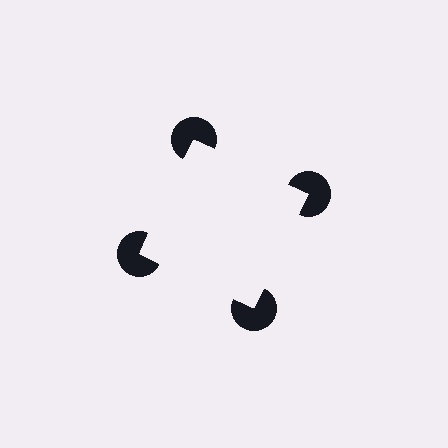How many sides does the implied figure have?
4 sides.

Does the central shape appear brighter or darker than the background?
It typically appears slightly brighter than the background, even though no actual brightness change is drawn.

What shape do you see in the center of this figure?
An illusory square — its edges are inferred from the aligned wedge cuts in the pac-man discs, not physically drawn.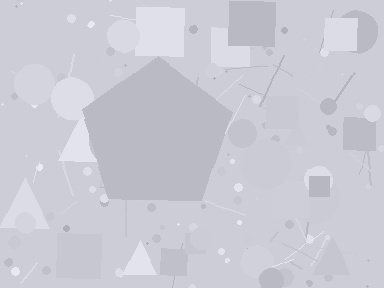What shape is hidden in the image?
A pentagon is hidden in the image.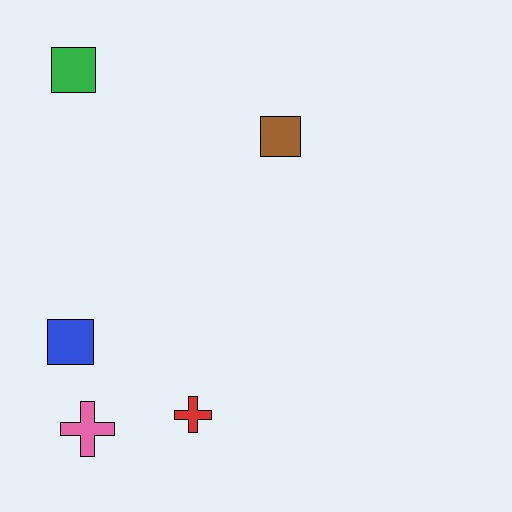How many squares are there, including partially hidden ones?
There are 3 squares.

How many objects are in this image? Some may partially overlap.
There are 5 objects.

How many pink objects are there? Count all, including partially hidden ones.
There is 1 pink object.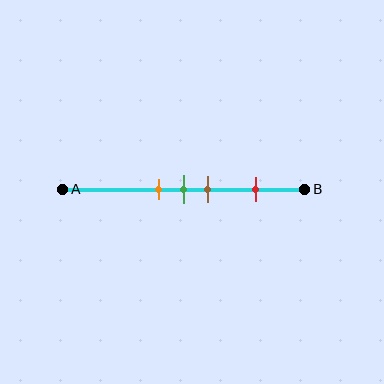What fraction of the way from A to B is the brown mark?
The brown mark is approximately 60% (0.6) of the way from A to B.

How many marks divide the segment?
There are 4 marks dividing the segment.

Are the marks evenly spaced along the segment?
No, the marks are not evenly spaced.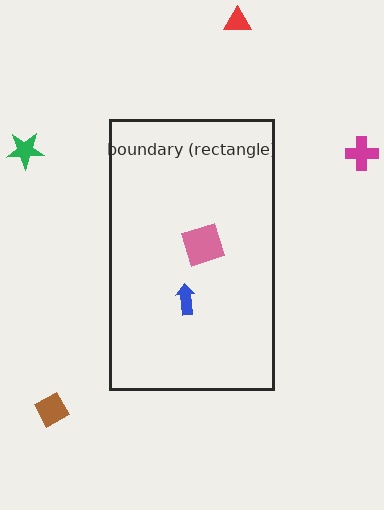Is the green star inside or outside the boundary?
Outside.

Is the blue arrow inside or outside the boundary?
Inside.